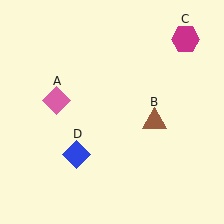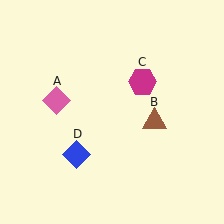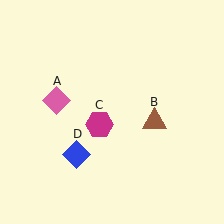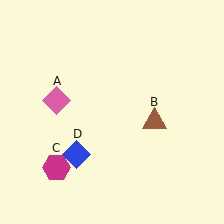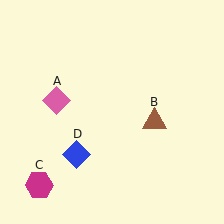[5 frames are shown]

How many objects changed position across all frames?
1 object changed position: magenta hexagon (object C).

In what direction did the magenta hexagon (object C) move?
The magenta hexagon (object C) moved down and to the left.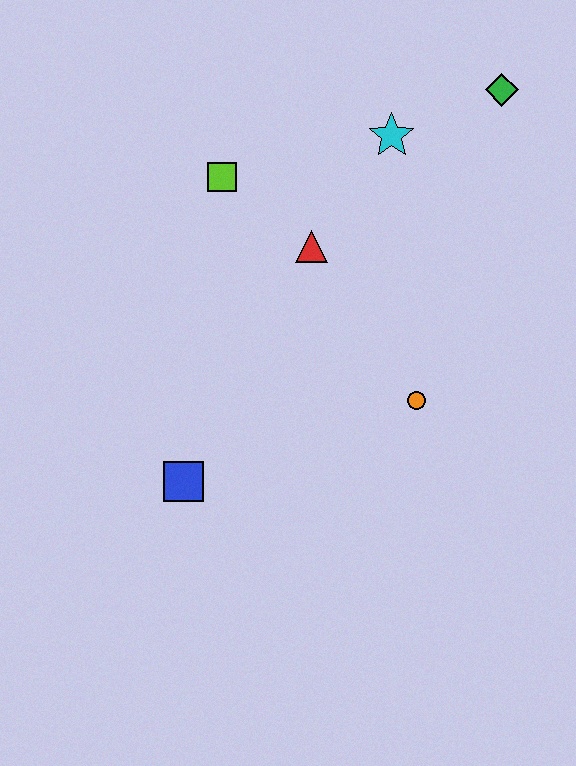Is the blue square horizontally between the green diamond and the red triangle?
No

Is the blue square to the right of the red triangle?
No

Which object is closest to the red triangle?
The lime square is closest to the red triangle.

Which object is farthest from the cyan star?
The blue square is farthest from the cyan star.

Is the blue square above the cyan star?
No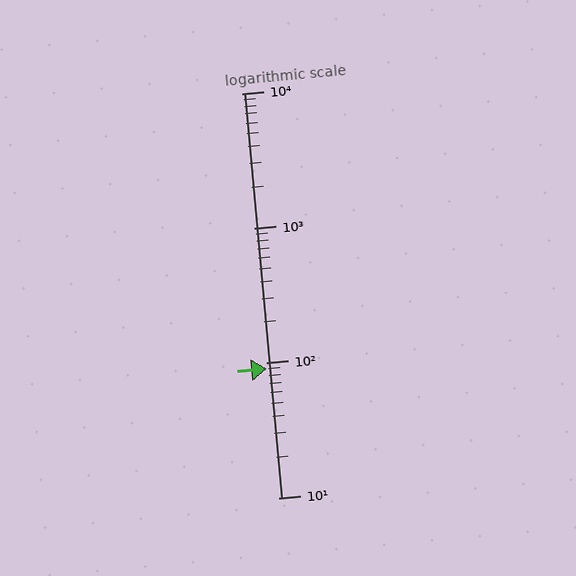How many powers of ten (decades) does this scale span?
The scale spans 3 decades, from 10 to 10000.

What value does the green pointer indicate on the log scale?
The pointer indicates approximately 91.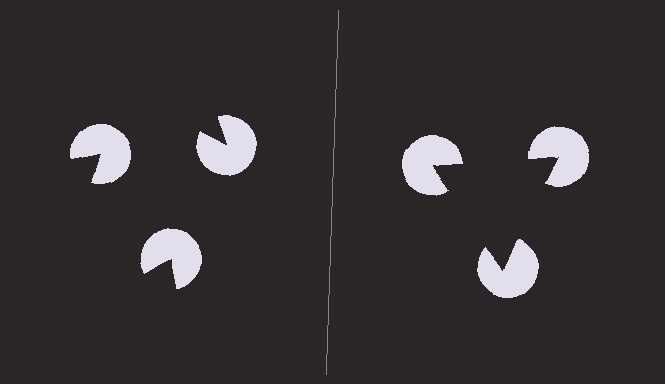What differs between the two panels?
The pac-man discs are positioned identically on both sides; only the wedge orientations differ. On the right they align to a triangle; on the left they are misaligned.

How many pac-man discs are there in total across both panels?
6 — 3 on each side.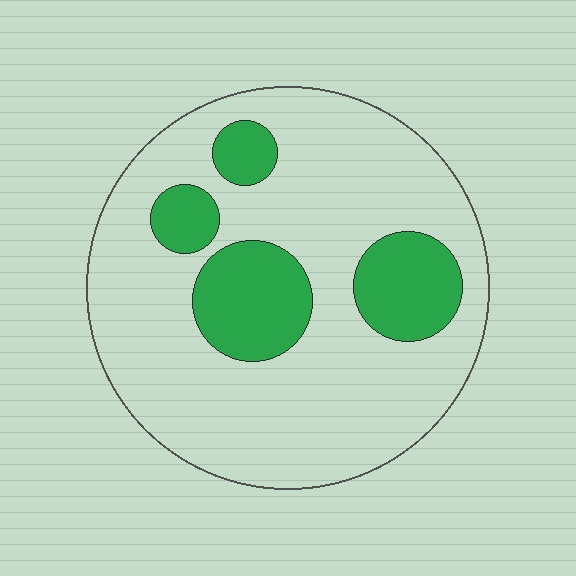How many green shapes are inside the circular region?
4.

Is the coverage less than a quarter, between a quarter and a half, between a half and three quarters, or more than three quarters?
Less than a quarter.